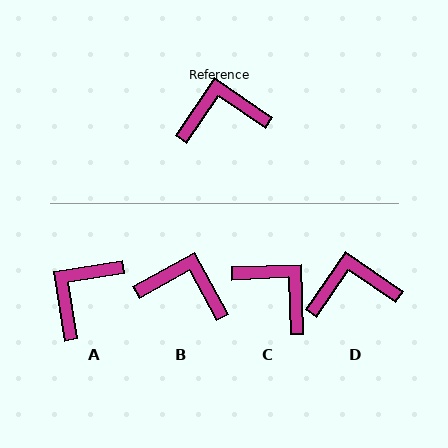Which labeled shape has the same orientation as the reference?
D.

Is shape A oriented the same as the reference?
No, it is off by about 44 degrees.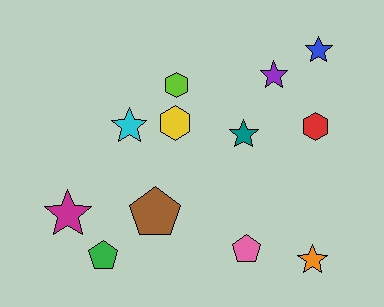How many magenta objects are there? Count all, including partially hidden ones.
There is 1 magenta object.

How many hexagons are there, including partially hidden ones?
There are 3 hexagons.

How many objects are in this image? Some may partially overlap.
There are 12 objects.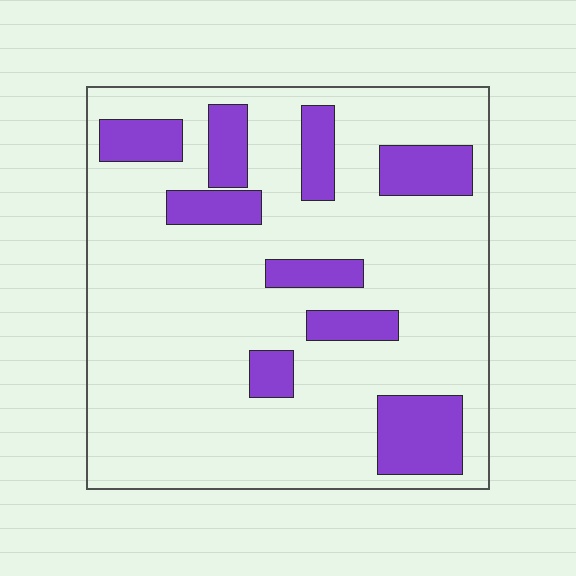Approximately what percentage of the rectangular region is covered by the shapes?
Approximately 20%.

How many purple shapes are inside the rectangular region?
9.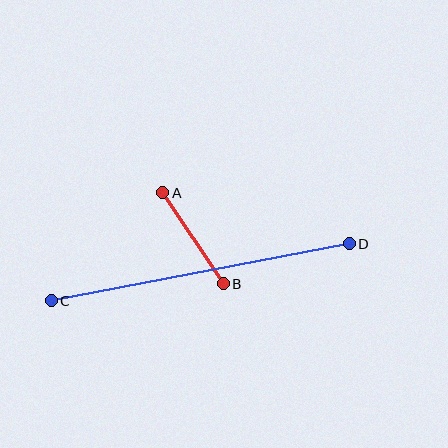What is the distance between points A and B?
The distance is approximately 109 pixels.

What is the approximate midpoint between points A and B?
The midpoint is at approximately (193, 238) pixels.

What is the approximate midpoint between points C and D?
The midpoint is at approximately (200, 272) pixels.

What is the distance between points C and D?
The distance is approximately 303 pixels.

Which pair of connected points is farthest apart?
Points C and D are farthest apart.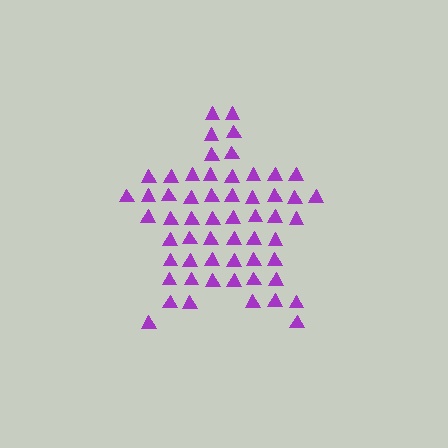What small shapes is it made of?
It is made of small triangles.